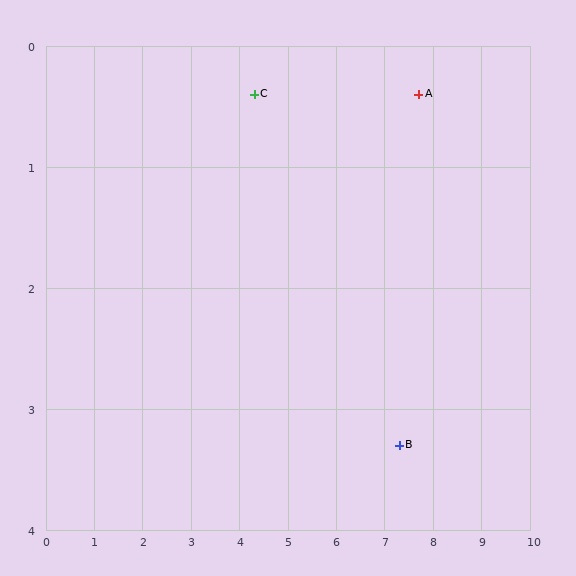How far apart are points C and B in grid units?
Points C and B are about 4.2 grid units apart.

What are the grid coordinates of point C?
Point C is at approximately (4.3, 0.4).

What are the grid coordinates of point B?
Point B is at approximately (7.3, 3.3).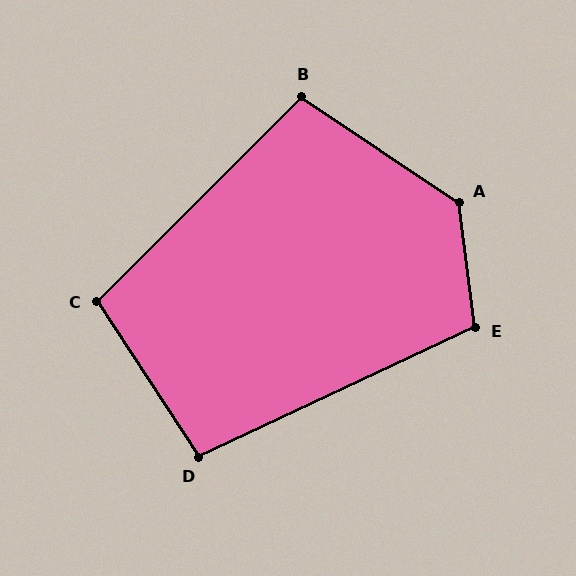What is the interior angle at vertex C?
Approximately 102 degrees (obtuse).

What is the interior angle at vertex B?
Approximately 101 degrees (obtuse).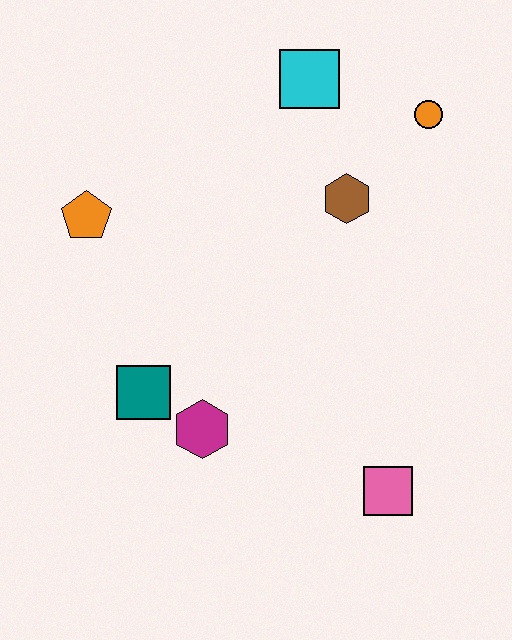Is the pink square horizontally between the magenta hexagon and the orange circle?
Yes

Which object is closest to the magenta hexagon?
The teal square is closest to the magenta hexagon.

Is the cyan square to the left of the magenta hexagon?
No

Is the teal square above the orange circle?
No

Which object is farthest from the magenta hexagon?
The orange circle is farthest from the magenta hexagon.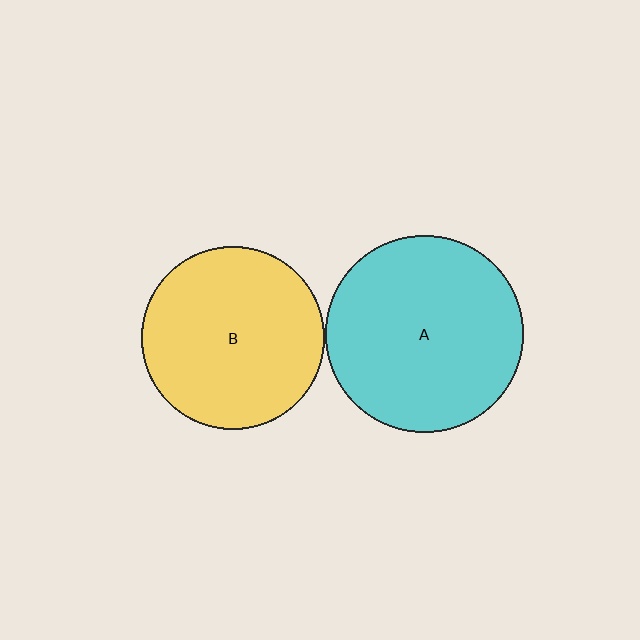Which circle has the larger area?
Circle A (cyan).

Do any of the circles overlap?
No, none of the circles overlap.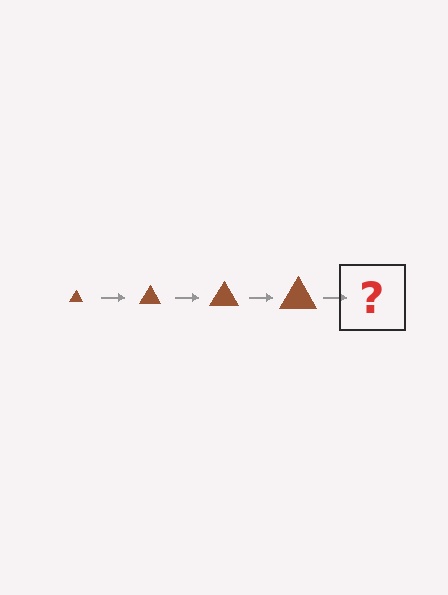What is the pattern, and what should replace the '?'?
The pattern is that the triangle gets progressively larger each step. The '?' should be a brown triangle, larger than the previous one.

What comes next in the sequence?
The next element should be a brown triangle, larger than the previous one.